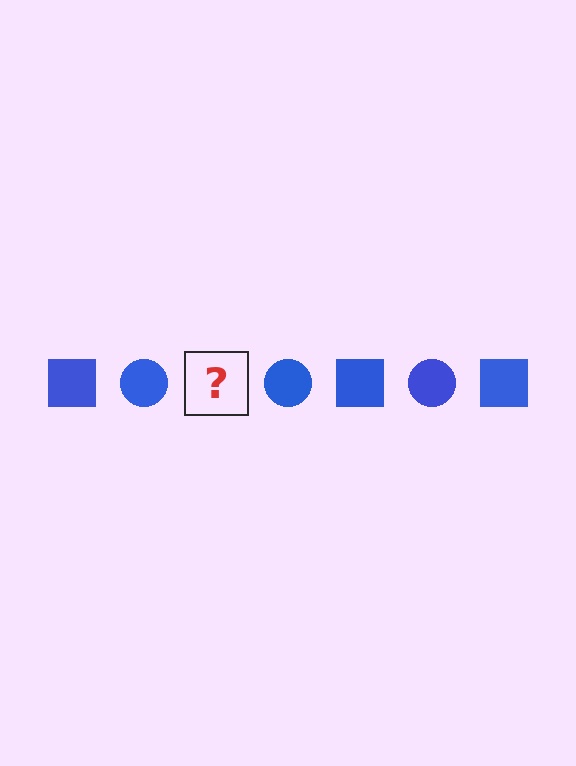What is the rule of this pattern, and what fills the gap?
The rule is that the pattern cycles through square, circle shapes in blue. The gap should be filled with a blue square.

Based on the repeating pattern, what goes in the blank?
The blank should be a blue square.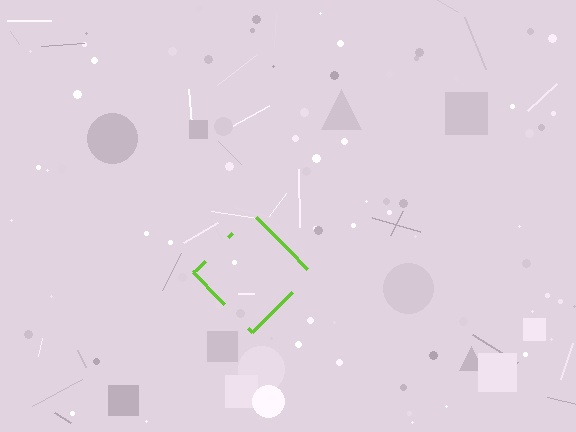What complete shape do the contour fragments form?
The contour fragments form a diamond.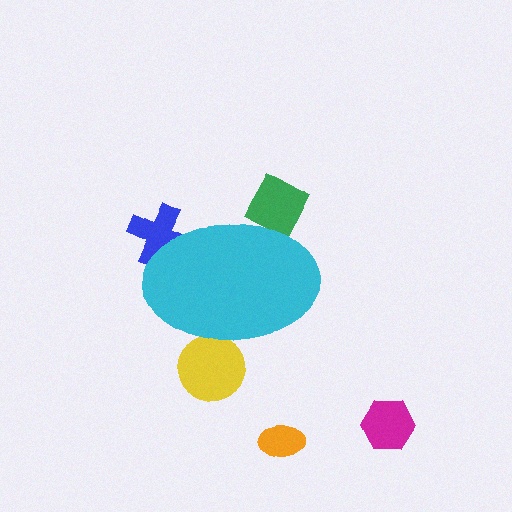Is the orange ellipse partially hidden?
No, the orange ellipse is fully visible.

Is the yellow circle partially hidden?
Yes, the yellow circle is partially hidden behind the cyan ellipse.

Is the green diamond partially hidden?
Yes, the green diamond is partially hidden behind the cyan ellipse.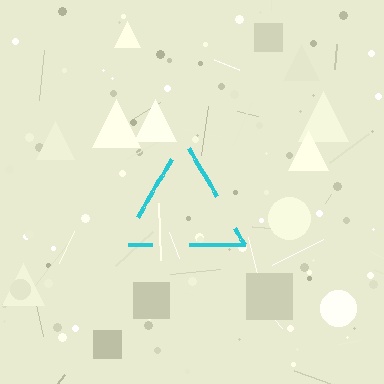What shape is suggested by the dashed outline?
The dashed outline suggests a triangle.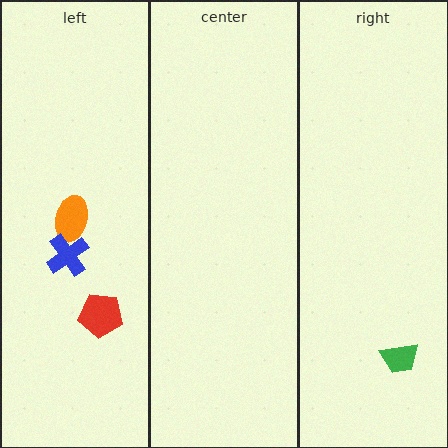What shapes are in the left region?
The orange ellipse, the blue cross, the red pentagon.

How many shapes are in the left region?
3.